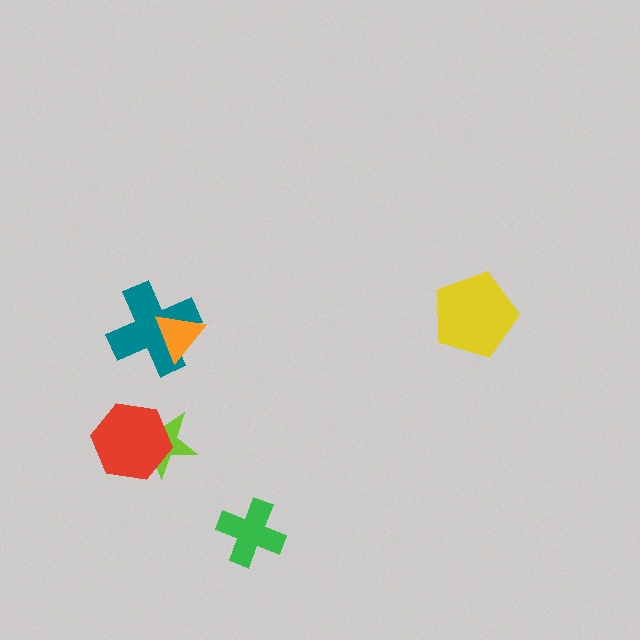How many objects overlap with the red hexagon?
1 object overlaps with the red hexagon.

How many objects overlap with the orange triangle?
1 object overlaps with the orange triangle.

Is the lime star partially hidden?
Yes, it is partially covered by another shape.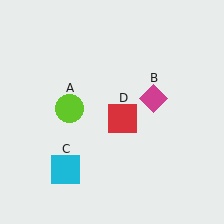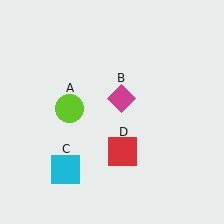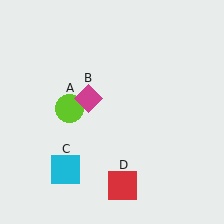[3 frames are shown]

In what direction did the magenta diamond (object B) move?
The magenta diamond (object B) moved left.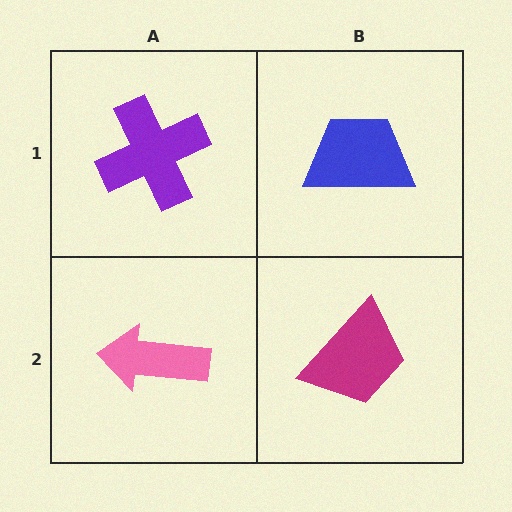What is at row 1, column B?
A blue trapezoid.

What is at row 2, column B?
A magenta trapezoid.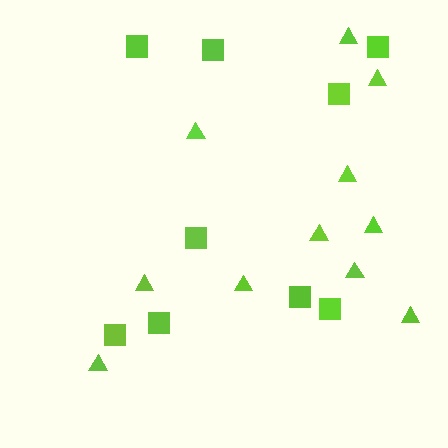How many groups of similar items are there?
There are 2 groups: one group of squares (9) and one group of triangles (11).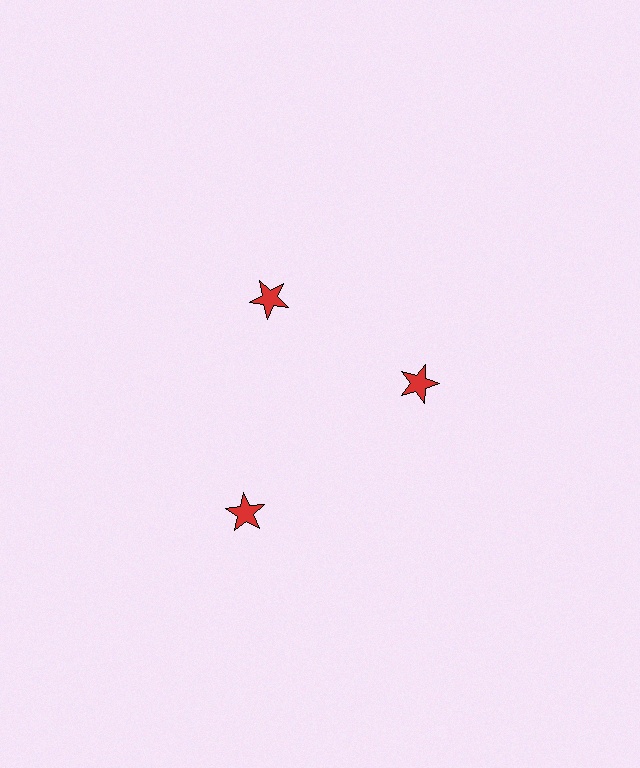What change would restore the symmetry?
The symmetry would be restored by moving it inward, back onto the ring so that all 3 stars sit at equal angles and equal distance from the center.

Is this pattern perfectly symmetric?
No. The 3 red stars are arranged in a ring, but one element near the 7 o'clock position is pushed outward from the center, breaking the 3-fold rotational symmetry.